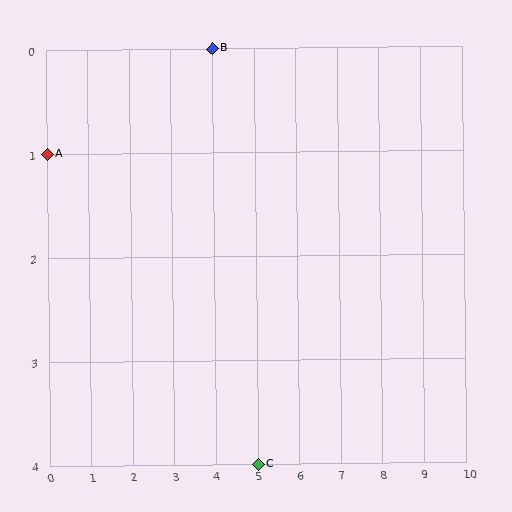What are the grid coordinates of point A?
Point A is at grid coordinates (0, 1).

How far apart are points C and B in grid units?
Points C and B are 1 column and 4 rows apart (about 4.1 grid units diagonally).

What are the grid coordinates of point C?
Point C is at grid coordinates (5, 4).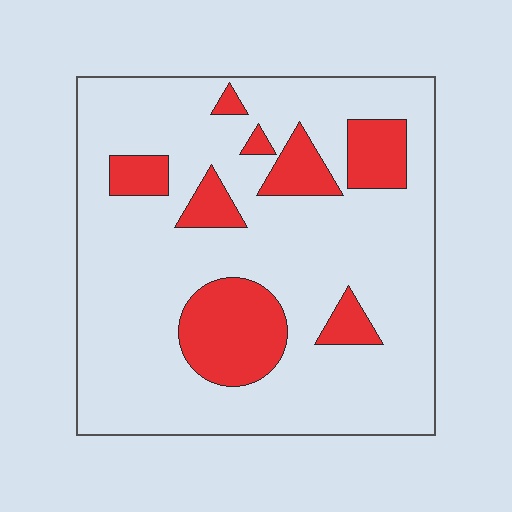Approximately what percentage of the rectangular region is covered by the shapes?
Approximately 20%.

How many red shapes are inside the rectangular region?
8.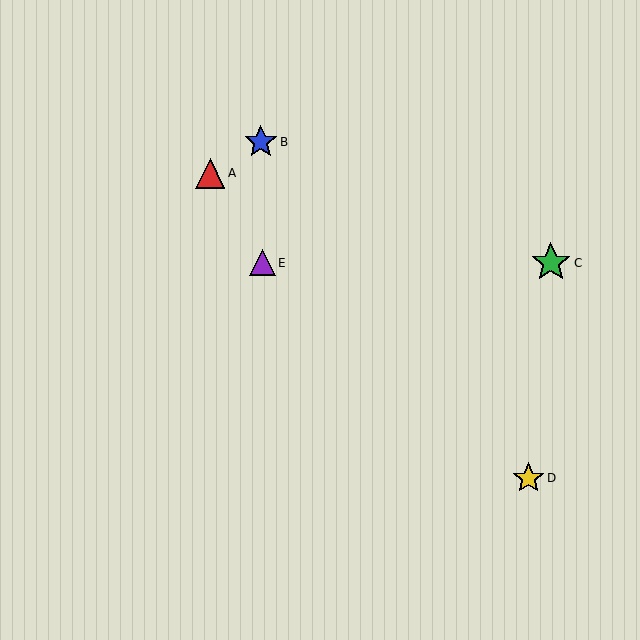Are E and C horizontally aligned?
Yes, both are at y≈263.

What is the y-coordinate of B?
Object B is at y≈142.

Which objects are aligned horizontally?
Objects C, E are aligned horizontally.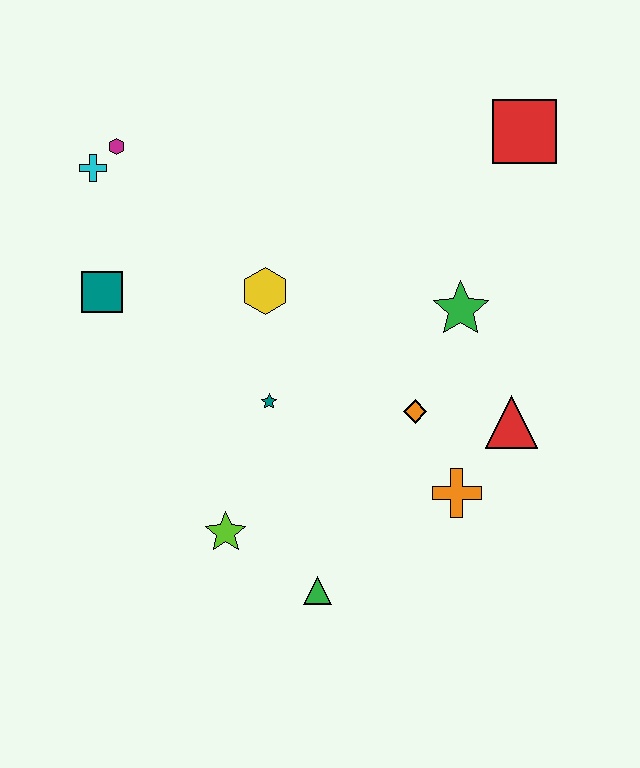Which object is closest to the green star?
The orange diamond is closest to the green star.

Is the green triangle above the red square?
No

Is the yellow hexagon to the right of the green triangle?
No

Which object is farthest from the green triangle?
The red square is farthest from the green triangle.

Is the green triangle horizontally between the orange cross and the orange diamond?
No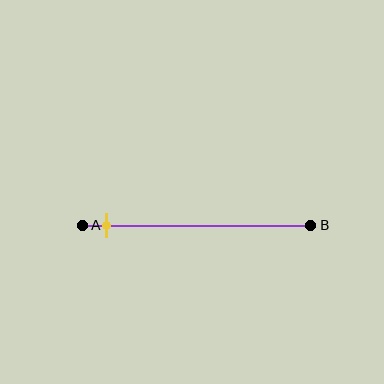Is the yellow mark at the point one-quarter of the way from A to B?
No, the mark is at about 10% from A, not at the 25% one-quarter point.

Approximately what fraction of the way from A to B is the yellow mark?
The yellow mark is approximately 10% of the way from A to B.